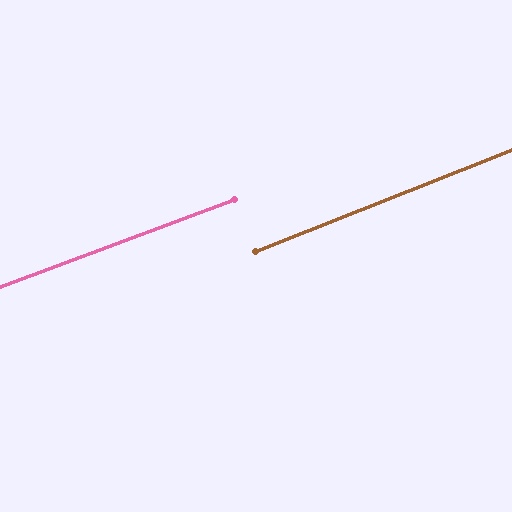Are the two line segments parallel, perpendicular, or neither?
Parallel — their directions differ by only 1.2°.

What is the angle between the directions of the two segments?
Approximately 1 degree.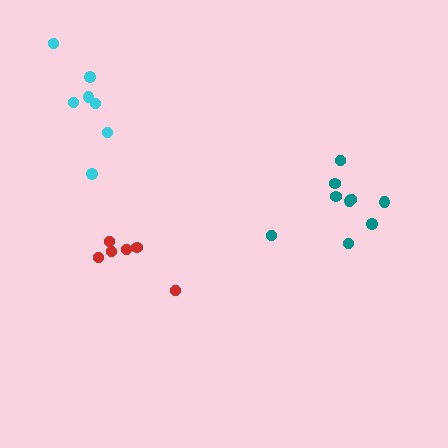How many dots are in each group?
Group 1: 6 dots, Group 2: 9 dots, Group 3: 7 dots (22 total).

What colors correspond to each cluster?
The clusters are colored: red, teal, cyan.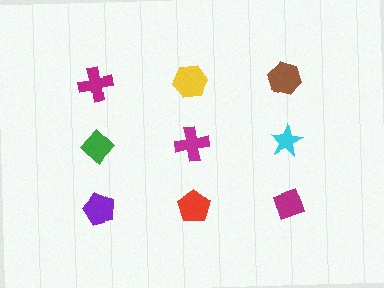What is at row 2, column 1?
A green diamond.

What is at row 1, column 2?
A yellow hexagon.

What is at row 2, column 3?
A cyan star.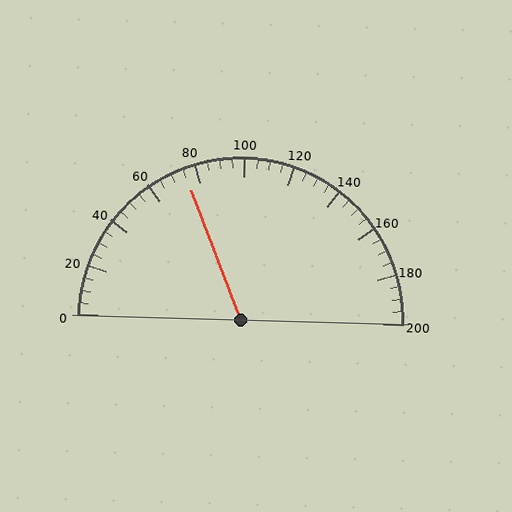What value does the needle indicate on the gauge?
The needle indicates approximately 75.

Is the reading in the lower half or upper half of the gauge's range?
The reading is in the lower half of the range (0 to 200).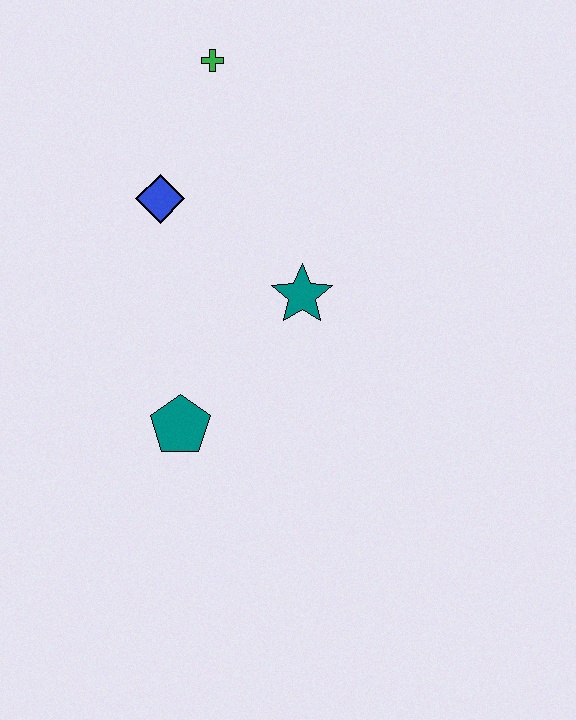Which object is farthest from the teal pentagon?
The green cross is farthest from the teal pentagon.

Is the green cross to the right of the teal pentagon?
Yes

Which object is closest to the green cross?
The blue diamond is closest to the green cross.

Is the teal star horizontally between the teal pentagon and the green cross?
No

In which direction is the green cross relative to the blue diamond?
The green cross is above the blue diamond.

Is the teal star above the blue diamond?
No